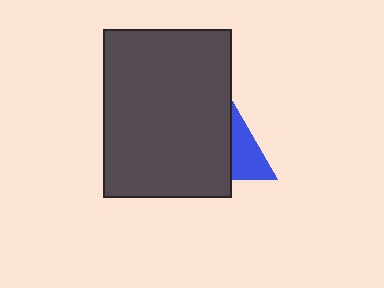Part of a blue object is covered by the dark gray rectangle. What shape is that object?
It is a triangle.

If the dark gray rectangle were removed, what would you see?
You would see the complete blue triangle.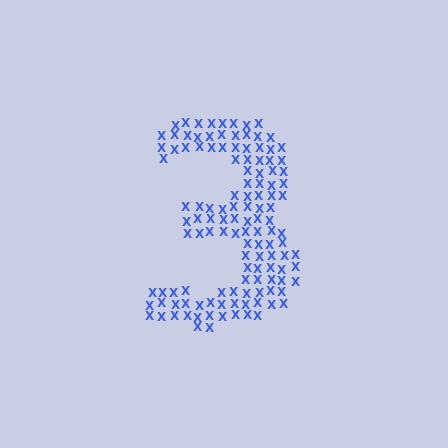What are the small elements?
The small elements are letter X's.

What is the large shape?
The large shape is the digit 3.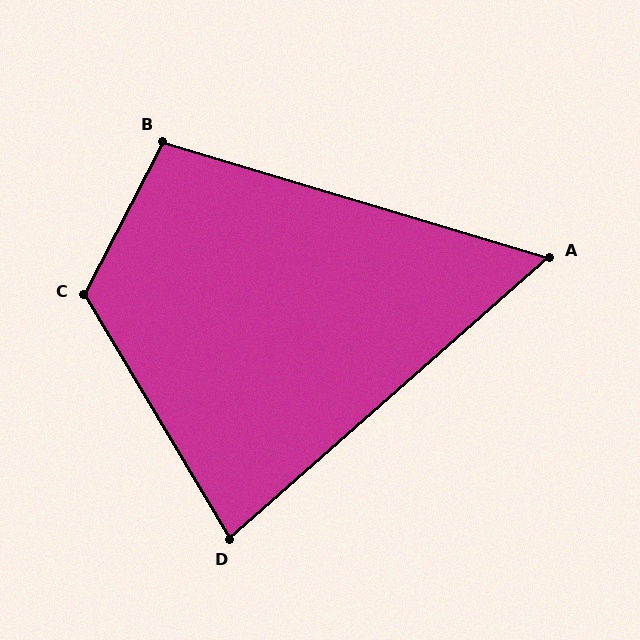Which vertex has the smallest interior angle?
A, at approximately 58 degrees.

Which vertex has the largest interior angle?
C, at approximately 122 degrees.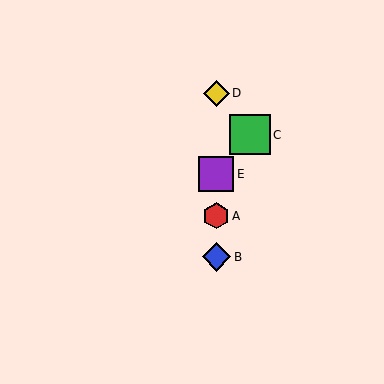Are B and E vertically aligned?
Yes, both are at x≈216.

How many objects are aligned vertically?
4 objects (A, B, D, E) are aligned vertically.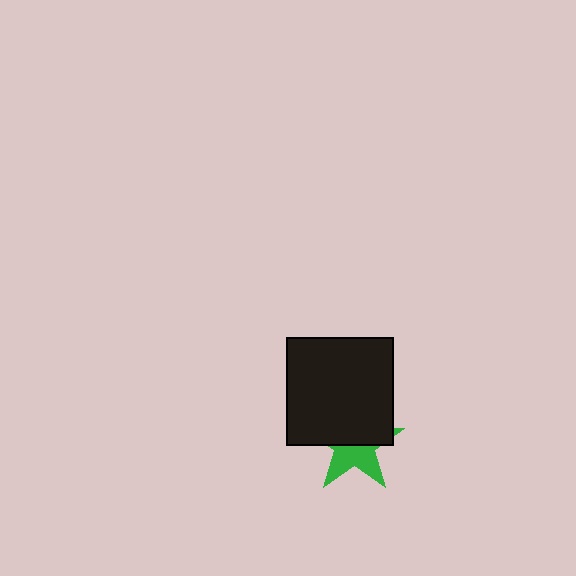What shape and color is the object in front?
The object in front is a black square.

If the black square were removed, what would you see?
You would see the complete green star.